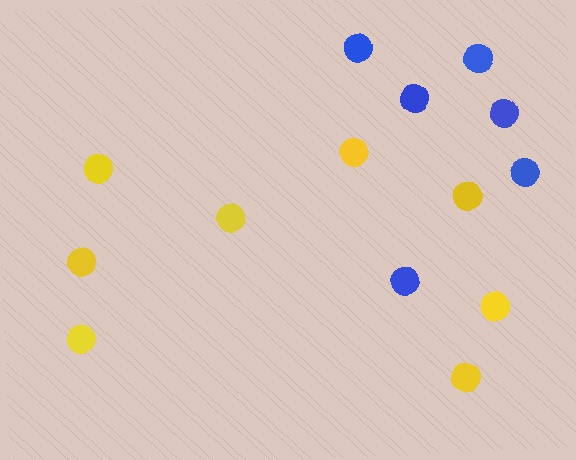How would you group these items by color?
There are 2 groups: one group of yellow circles (8) and one group of blue circles (6).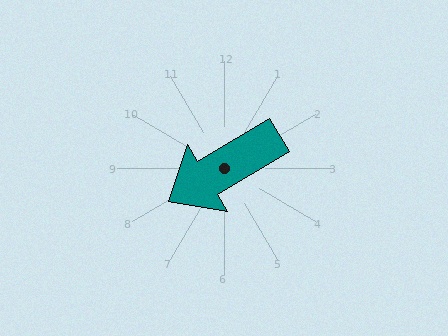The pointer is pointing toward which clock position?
Roughly 8 o'clock.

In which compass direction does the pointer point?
Southwest.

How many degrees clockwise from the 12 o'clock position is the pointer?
Approximately 239 degrees.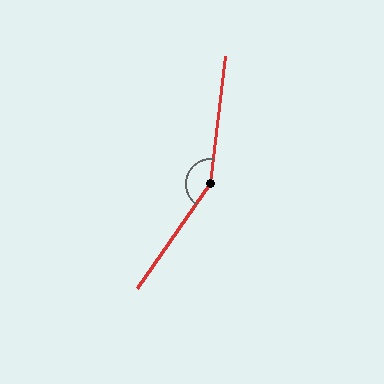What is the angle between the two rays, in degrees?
Approximately 151 degrees.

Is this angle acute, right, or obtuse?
It is obtuse.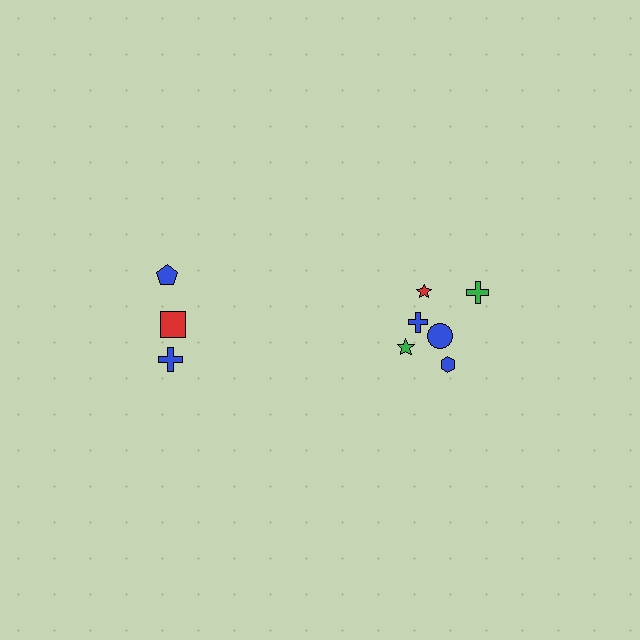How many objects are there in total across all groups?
There are 9 objects.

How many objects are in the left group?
There are 3 objects.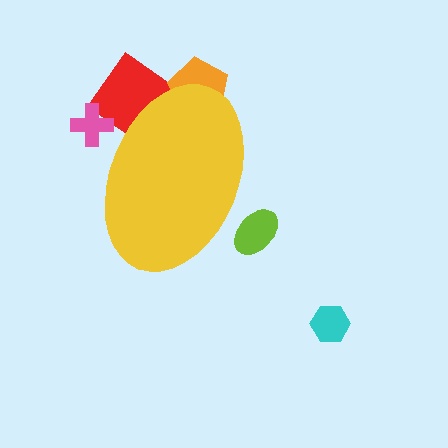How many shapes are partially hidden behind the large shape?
4 shapes are partially hidden.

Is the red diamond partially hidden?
Yes, the red diamond is partially hidden behind the yellow ellipse.